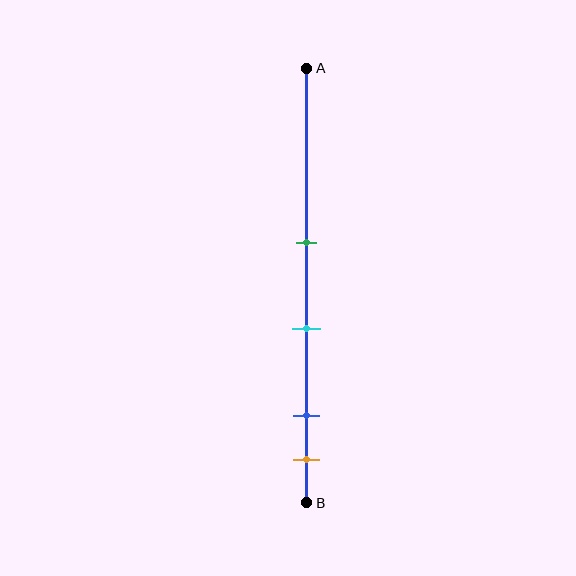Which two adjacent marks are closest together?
The blue and orange marks are the closest adjacent pair.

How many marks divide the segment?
There are 4 marks dividing the segment.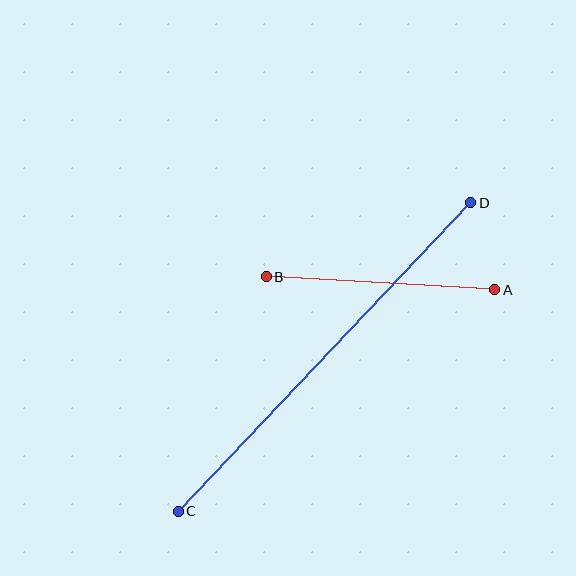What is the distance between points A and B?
The distance is approximately 229 pixels.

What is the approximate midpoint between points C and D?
The midpoint is at approximately (325, 357) pixels.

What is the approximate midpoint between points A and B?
The midpoint is at approximately (380, 283) pixels.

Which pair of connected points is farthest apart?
Points C and D are farthest apart.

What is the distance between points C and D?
The distance is approximately 425 pixels.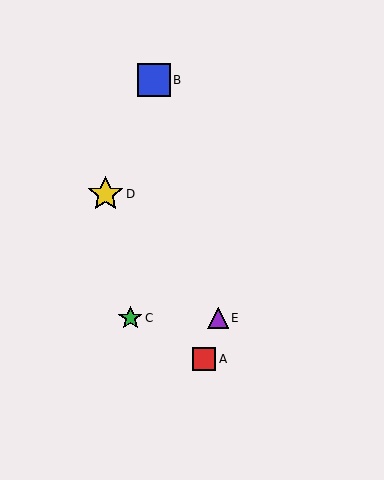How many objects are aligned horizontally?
2 objects (C, E) are aligned horizontally.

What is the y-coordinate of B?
Object B is at y≈80.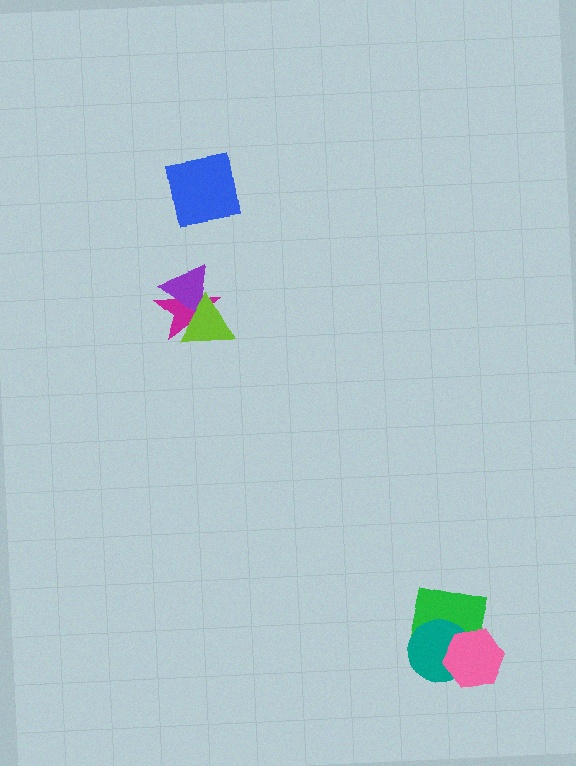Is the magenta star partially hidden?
Yes, it is partially covered by another shape.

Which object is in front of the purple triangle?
The lime triangle is in front of the purple triangle.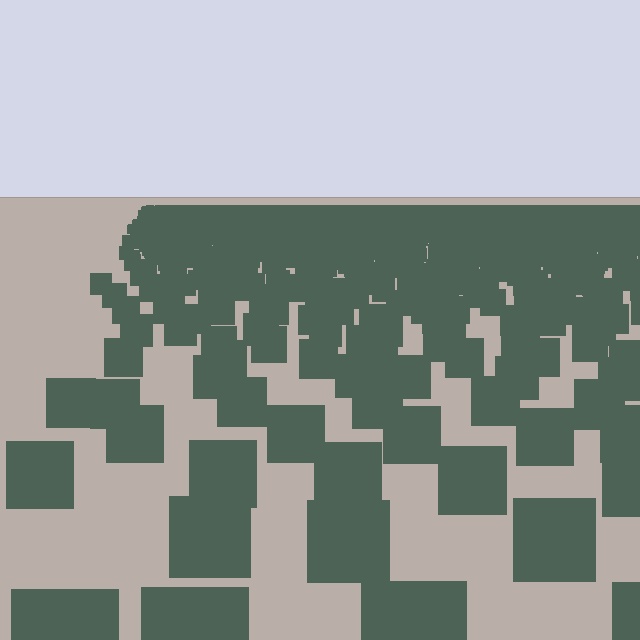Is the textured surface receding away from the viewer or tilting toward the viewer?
The surface is receding away from the viewer. Texture elements get smaller and denser toward the top.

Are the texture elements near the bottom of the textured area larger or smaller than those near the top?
Larger. Near the bottom, elements are closer to the viewer and appear at a bigger on-screen size.